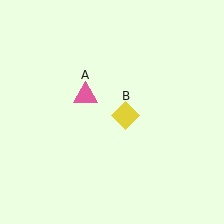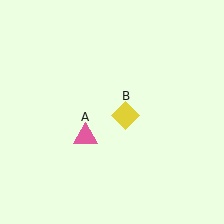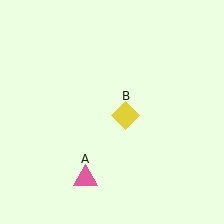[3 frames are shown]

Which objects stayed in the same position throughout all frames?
Yellow diamond (object B) remained stationary.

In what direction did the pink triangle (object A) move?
The pink triangle (object A) moved down.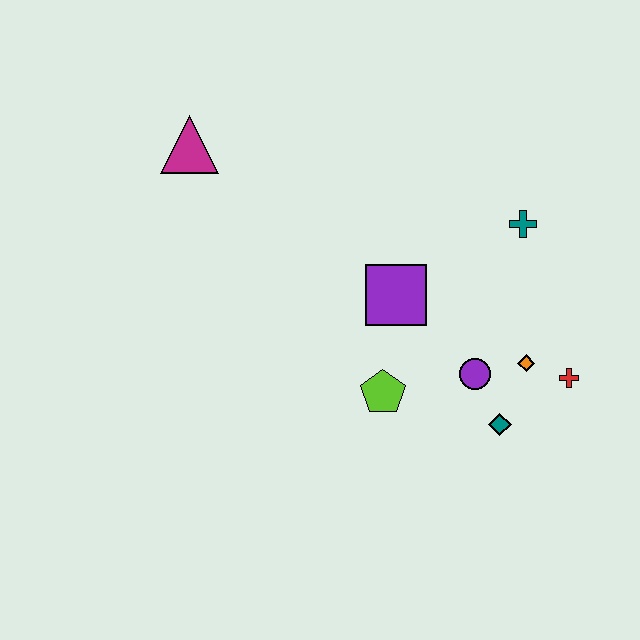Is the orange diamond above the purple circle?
Yes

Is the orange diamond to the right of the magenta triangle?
Yes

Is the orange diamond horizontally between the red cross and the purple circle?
Yes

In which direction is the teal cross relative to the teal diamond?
The teal cross is above the teal diamond.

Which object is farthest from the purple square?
The magenta triangle is farthest from the purple square.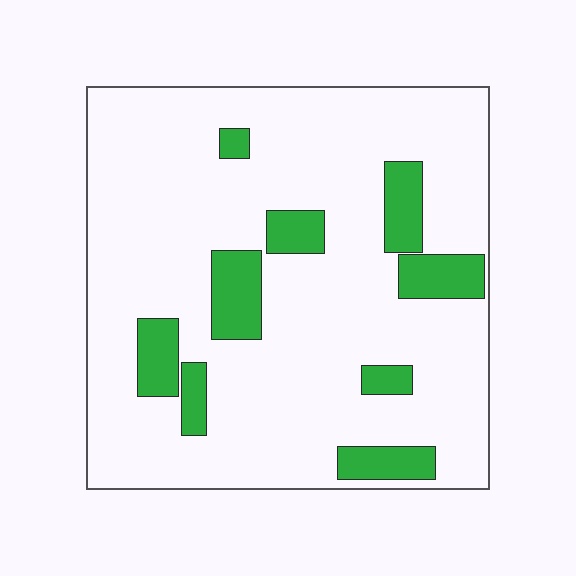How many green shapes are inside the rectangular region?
9.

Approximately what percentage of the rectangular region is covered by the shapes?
Approximately 15%.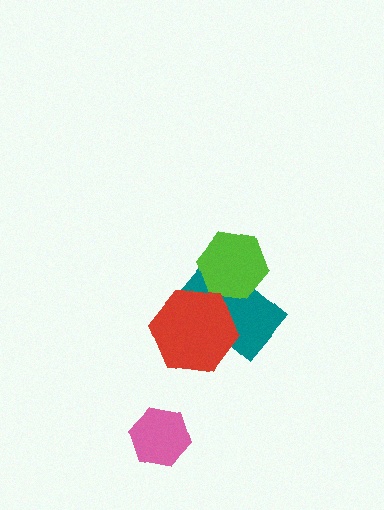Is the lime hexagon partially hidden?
No, no other shape covers it.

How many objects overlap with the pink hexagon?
0 objects overlap with the pink hexagon.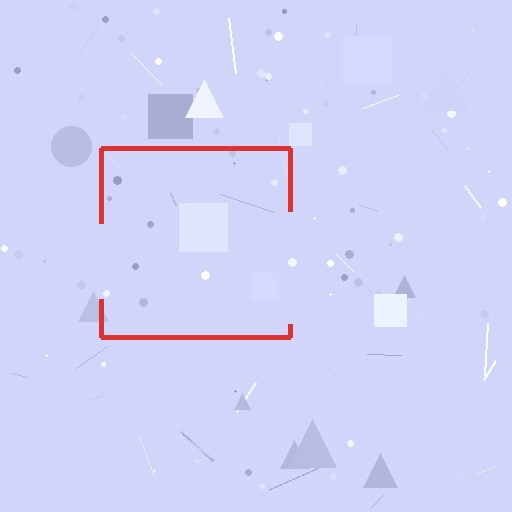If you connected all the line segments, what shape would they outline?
They would outline a square.